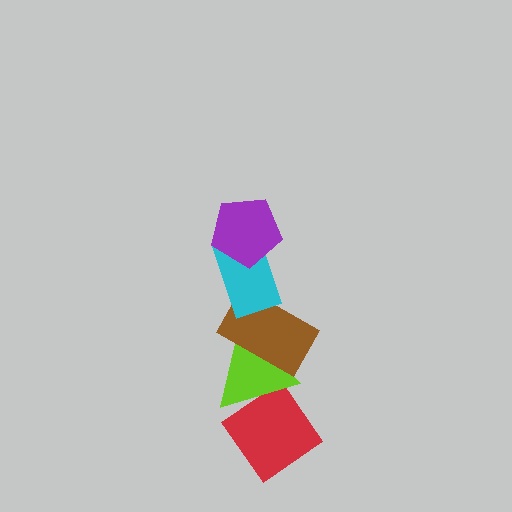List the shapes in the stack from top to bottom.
From top to bottom: the purple pentagon, the cyan rectangle, the brown rectangle, the lime triangle, the red diamond.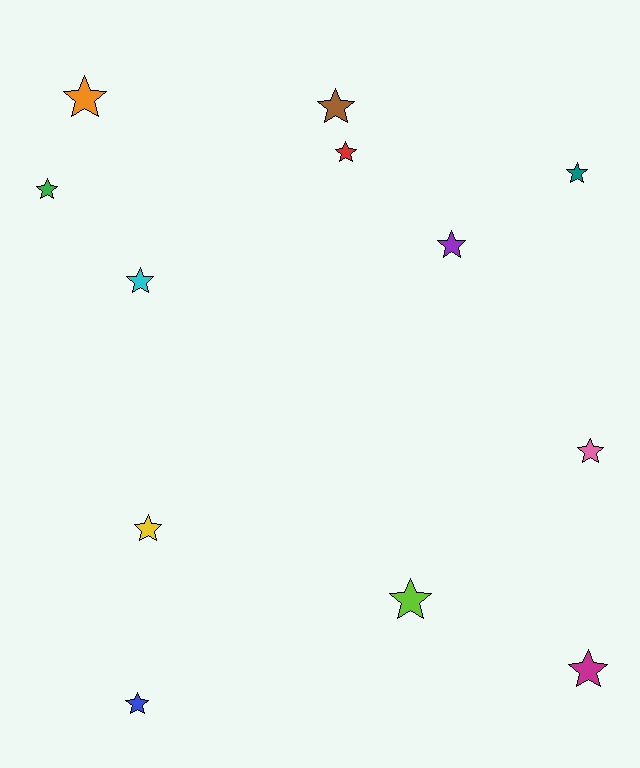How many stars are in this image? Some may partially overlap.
There are 12 stars.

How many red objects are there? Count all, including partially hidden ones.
There is 1 red object.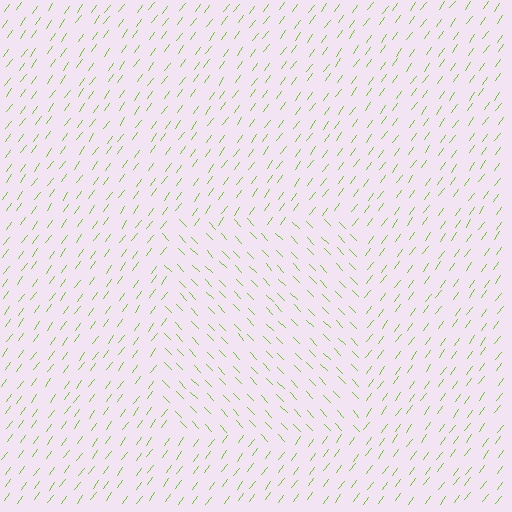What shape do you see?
I see a rectangle.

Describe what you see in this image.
The image is filled with small lime line segments. A rectangle region in the image has lines oriented differently from the surrounding lines, creating a visible texture boundary.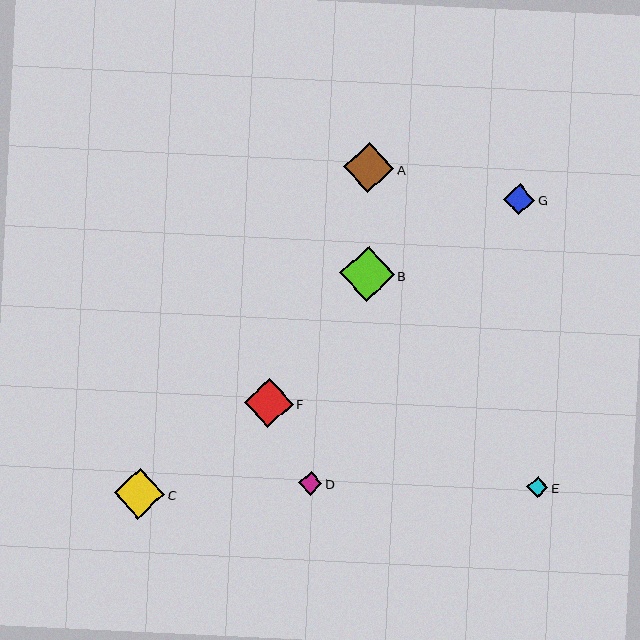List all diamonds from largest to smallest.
From largest to smallest: B, A, C, F, G, D, E.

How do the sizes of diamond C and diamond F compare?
Diamond C and diamond F are approximately the same size.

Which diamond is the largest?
Diamond B is the largest with a size of approximately 54 pixels.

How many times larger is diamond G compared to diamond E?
Diamond G is approximately 1.5 times the size of diamond E.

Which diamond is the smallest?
Diamond E is the smallest with a size of approximately 21 pixels.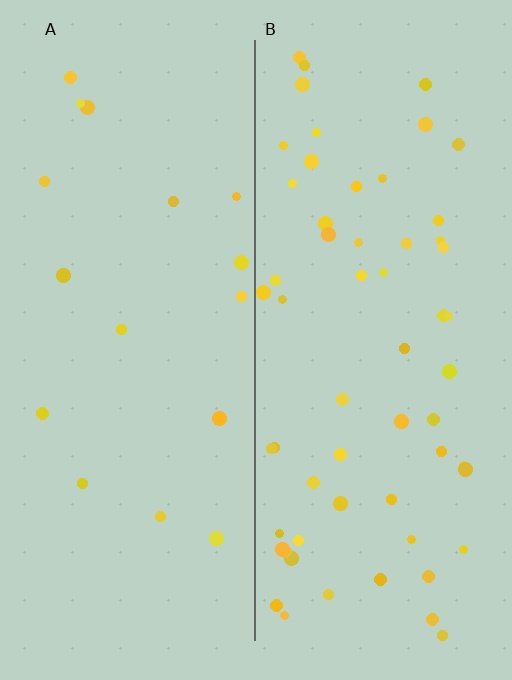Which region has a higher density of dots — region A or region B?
B (the right).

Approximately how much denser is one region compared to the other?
Approximately 3.6× — region B over region A.